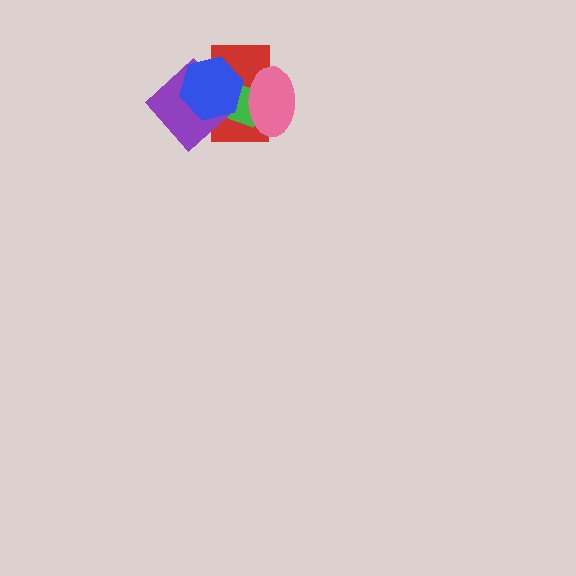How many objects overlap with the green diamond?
4 objects overlap with the green diamond.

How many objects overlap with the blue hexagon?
3 objects overlap with the blue hexagon.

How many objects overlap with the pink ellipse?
2 objects overlap with the pink ellipse.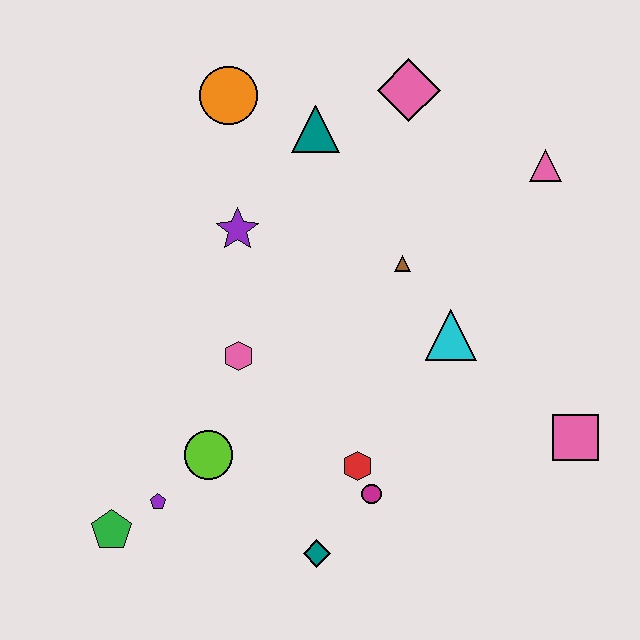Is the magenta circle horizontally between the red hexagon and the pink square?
Yes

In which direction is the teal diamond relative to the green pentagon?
The teal diamond is to the right of the green pentagon.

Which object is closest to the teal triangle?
The orange circle is closest to the teal triangle.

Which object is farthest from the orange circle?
The pink square is farthest from the orange circle.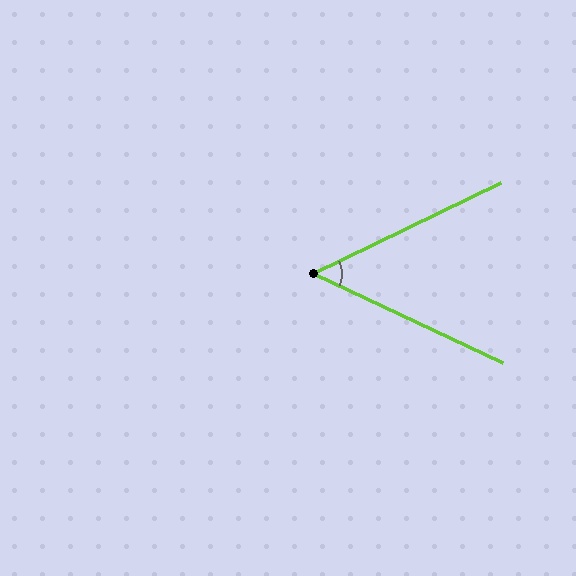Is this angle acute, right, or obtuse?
It is acute.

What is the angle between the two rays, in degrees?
Approximately 51 degrees.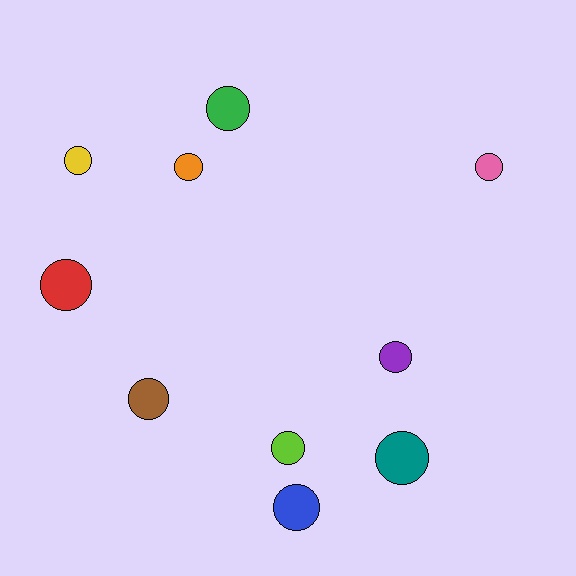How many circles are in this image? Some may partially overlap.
There are 10 circles.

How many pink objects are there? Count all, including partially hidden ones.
There is 1 pink object.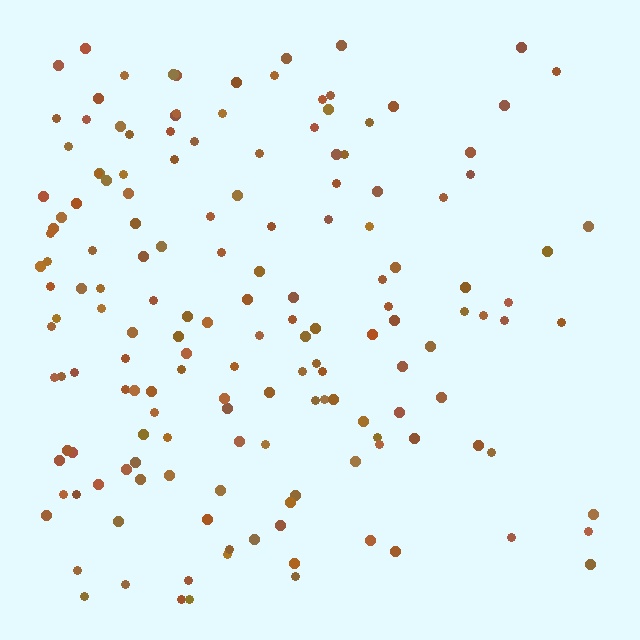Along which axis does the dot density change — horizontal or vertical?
Horizontal.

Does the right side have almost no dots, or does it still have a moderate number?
Still a moderate number, just noticeably fewer than the left.